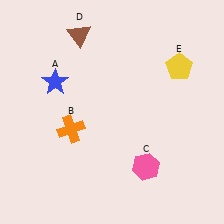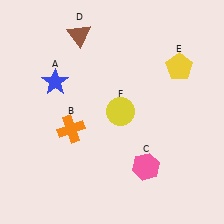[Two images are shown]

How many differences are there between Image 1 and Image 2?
There is 1 difference between the two images.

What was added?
A yellow circle (F) was added in Image 2.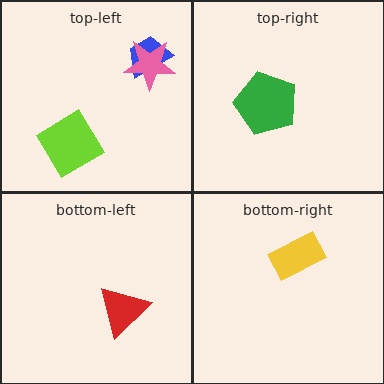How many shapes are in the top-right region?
1.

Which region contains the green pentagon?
The top-right region.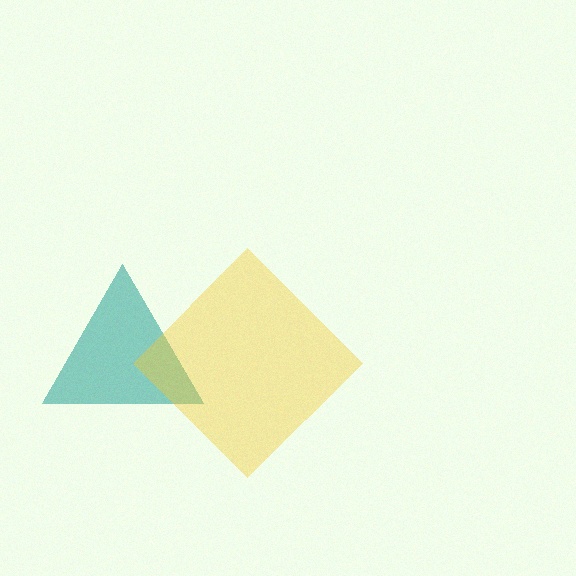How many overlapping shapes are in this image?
There are 2 overlapping shapes in the image.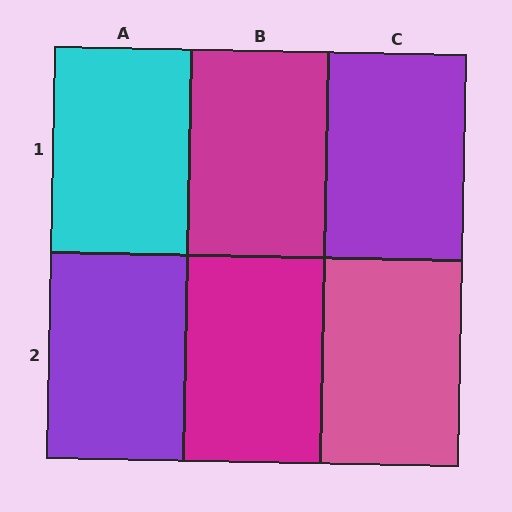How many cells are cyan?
1 cell is cyan.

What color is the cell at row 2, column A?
Purple.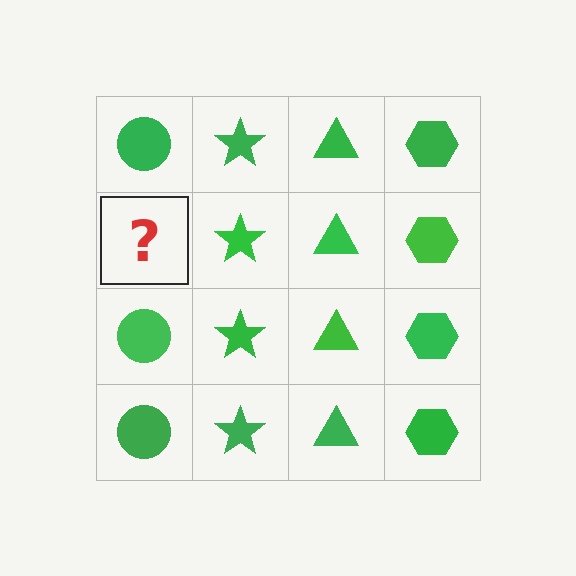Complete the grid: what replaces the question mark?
The question mark should be replaced with a green circle.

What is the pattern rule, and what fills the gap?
The rule is that each column has a consistent shape. The gap should be filled with a green circle.